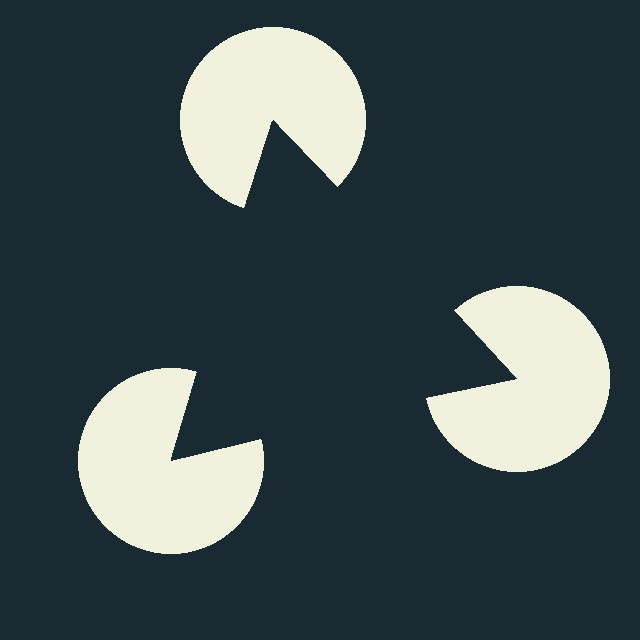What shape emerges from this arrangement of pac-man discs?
An illusory triangle — its edges are inferred from the aligned wedge cuts in the pac-man discs, not physically drawn.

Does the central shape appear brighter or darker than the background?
It typically appears slightly darker than the background, even though no actual brightness change is drawn.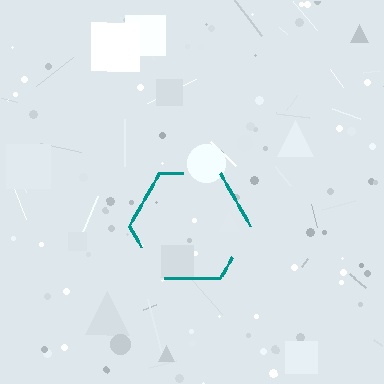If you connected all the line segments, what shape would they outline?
They would outline a hexagon.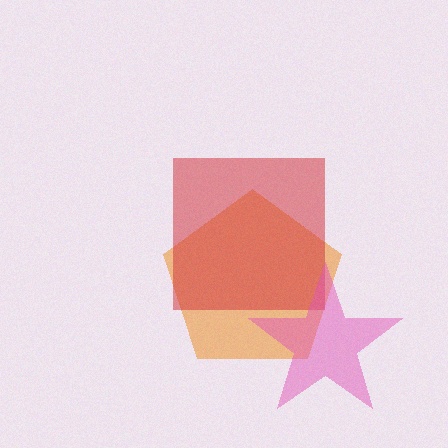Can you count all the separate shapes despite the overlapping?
Yes, there are 3 separate shapes.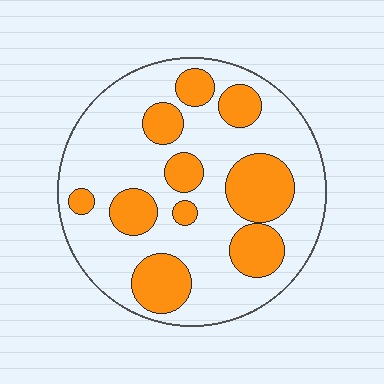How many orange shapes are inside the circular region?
10.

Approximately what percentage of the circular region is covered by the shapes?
Approximately 30%.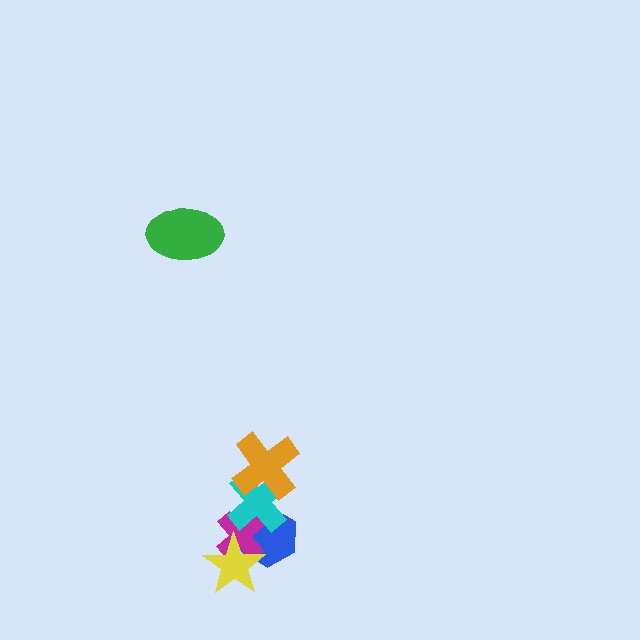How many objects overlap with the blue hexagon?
3 objects overlap with the blue hexagon.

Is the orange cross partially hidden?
No, no other shape covers it.